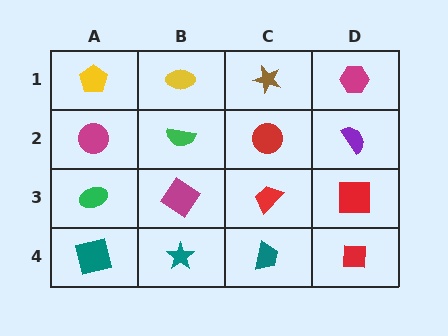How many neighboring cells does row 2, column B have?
4.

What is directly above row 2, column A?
A yellow pentagon.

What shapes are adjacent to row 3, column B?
A green semicircle (row 2, column B), a teal star (row 4, column B), a green ellipse (row 3, column A), a red trapezoid (row 3, column C).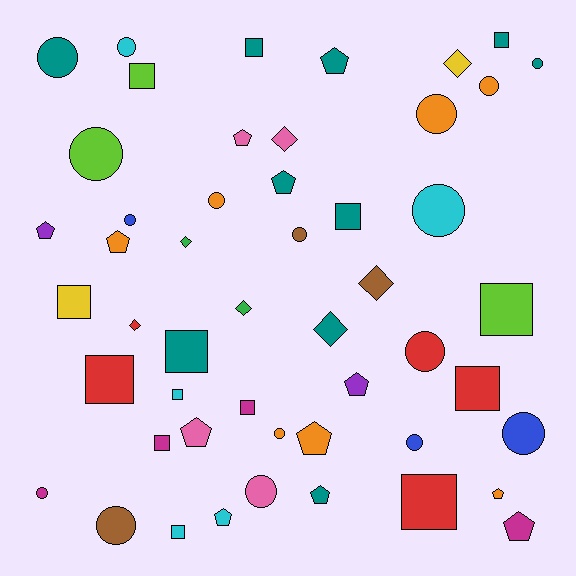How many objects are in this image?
There are 50 objects.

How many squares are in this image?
There are 14 squares.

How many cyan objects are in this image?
There are 5 cyan objects.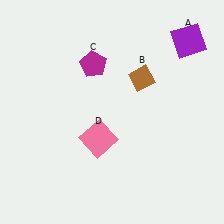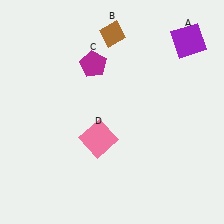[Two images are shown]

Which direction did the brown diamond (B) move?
The brown diamond (B) moved up.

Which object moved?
The brown diamond (B) moved up.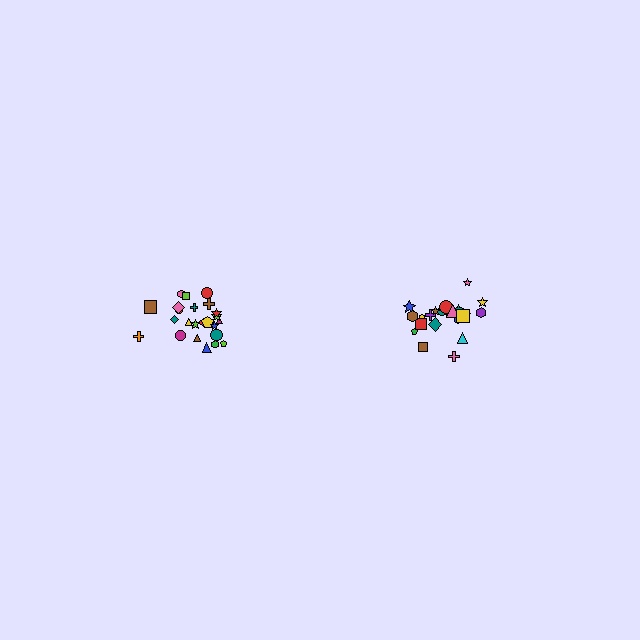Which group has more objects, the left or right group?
The left group.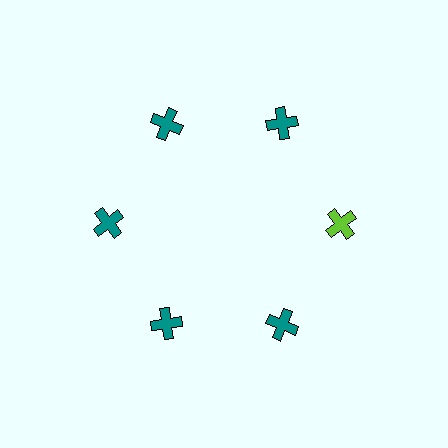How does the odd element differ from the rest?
It has a different color: lime instead of teal.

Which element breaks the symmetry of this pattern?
The lime cross at roughly the 3 o'clock position breaks the symmetry. All other shapes are teal crosses.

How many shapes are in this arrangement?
There are 6 shapes arranged in a ring pattern.